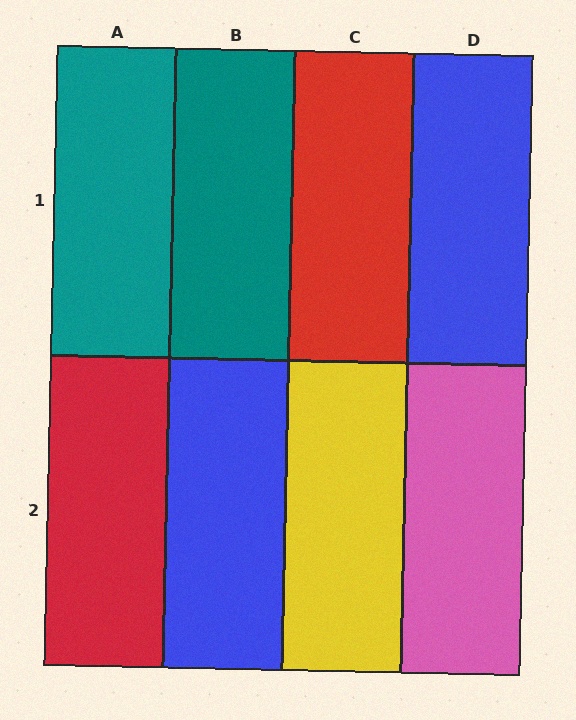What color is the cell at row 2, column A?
Red.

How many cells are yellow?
1 cell is yellow.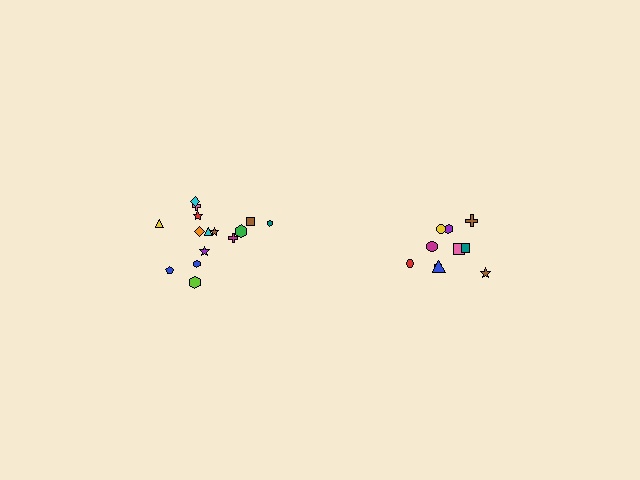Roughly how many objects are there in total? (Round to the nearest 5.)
Roughly 25 objects in total.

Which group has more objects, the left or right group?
The left group.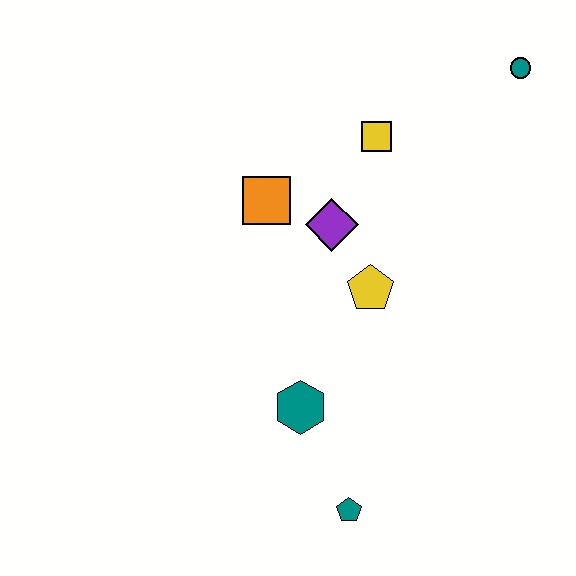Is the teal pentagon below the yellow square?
Yes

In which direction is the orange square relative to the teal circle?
The orange square is to the left of the teal circle.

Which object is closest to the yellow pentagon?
The purple diamond is closest to the yellow pentagon.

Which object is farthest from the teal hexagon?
The teal circle is farthest from the teal hexagon.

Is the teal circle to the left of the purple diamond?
No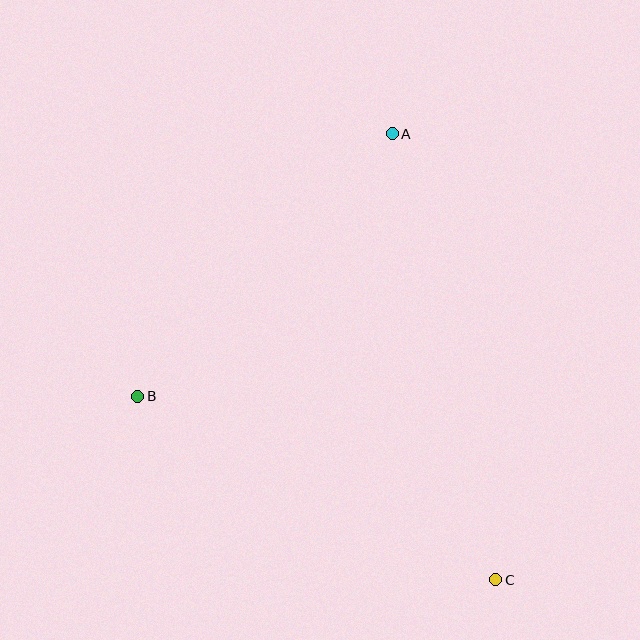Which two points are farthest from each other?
Points A and C are farthest from each other.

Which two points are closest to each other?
Points A and B are closest to each other.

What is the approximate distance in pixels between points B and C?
The distance between B and C is approximately 402 pixels.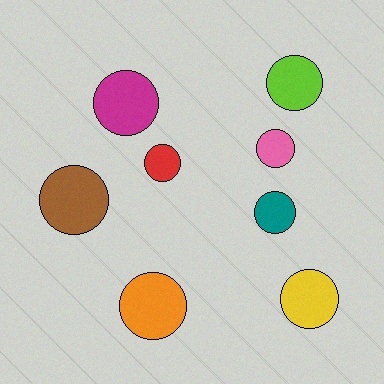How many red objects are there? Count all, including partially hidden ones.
There is 1 red object.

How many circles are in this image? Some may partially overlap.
There are 8 circles.